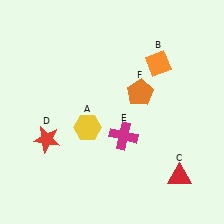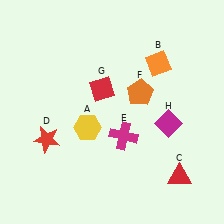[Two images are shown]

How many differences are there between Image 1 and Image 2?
There are 2 differences between the two images.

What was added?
A red diamond (G), a magenta diamond (H) were added in Image 2.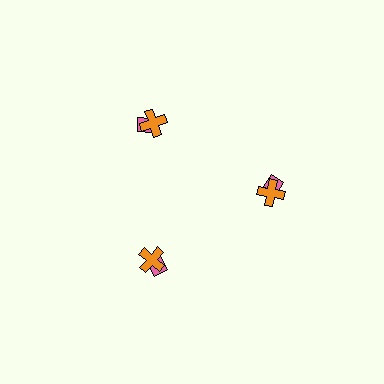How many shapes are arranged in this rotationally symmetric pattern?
There are 6 shapes, arranged in 3 groups of 2.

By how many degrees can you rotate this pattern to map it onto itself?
The pattern maps onto itself every 120 degrees of rotation.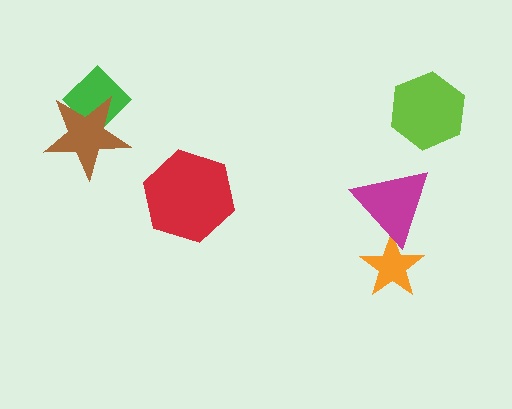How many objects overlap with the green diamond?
1 object overlaps with the green diamond.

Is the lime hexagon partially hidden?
No, no other shape covers it.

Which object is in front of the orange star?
The magenta triangle is in front of the orange star.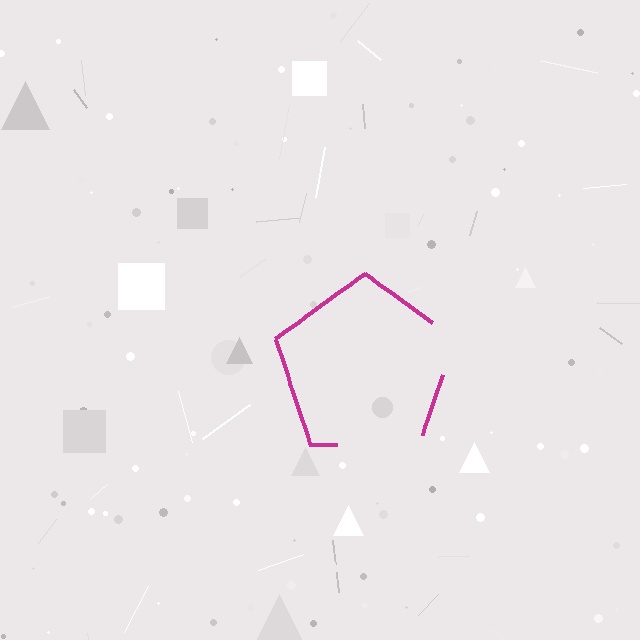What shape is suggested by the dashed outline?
The dashed outline suggests a pentagon.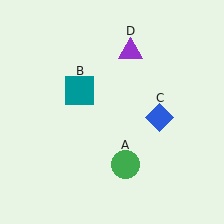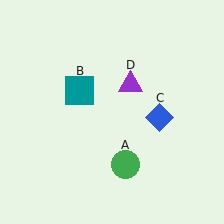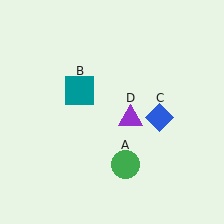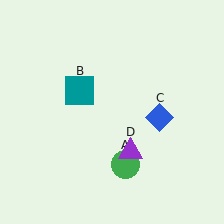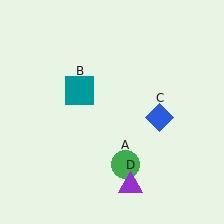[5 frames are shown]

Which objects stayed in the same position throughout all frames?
Green circle (object A) and teal square (object B) and blue diamond (object C) remained stationary.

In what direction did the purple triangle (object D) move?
The purple triangle (object D) moved down.